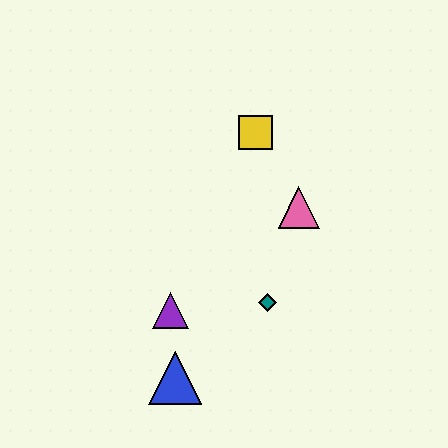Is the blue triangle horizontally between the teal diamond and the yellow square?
No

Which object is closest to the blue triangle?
The purple triangle is closest to the blue triangle.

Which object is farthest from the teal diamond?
The yellow square is farthest from the teal diamond.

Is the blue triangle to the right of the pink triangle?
No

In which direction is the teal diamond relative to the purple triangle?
The teal diamond is to the right of the purple triangle.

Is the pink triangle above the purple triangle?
Yes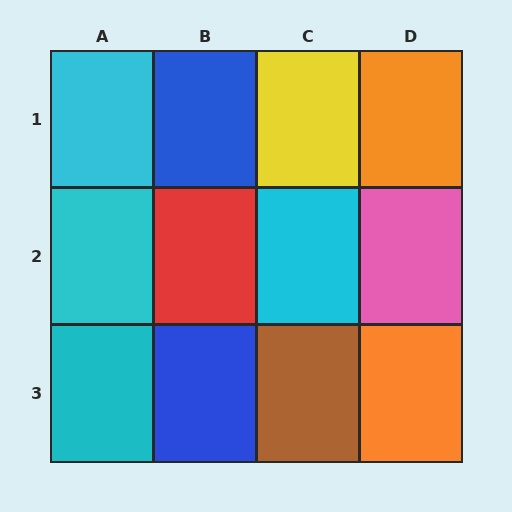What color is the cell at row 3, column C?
Brown.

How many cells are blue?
2 cells are blue.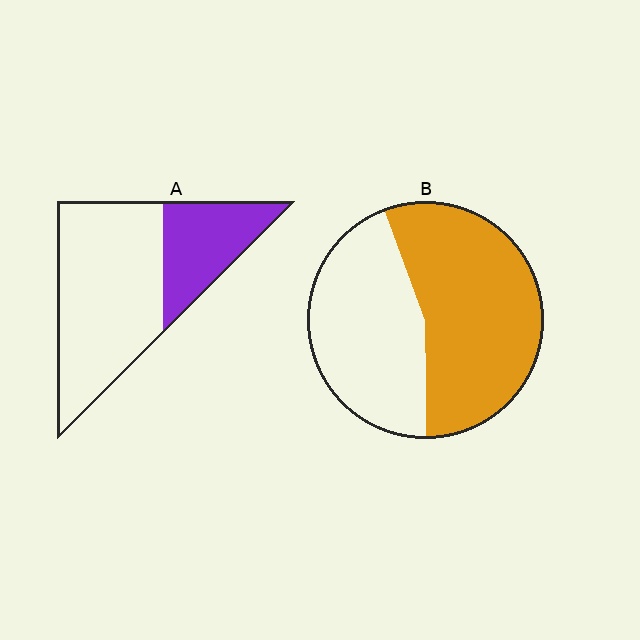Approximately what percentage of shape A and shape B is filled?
A is approximately 30% and B is approximately 55%.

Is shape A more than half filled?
No.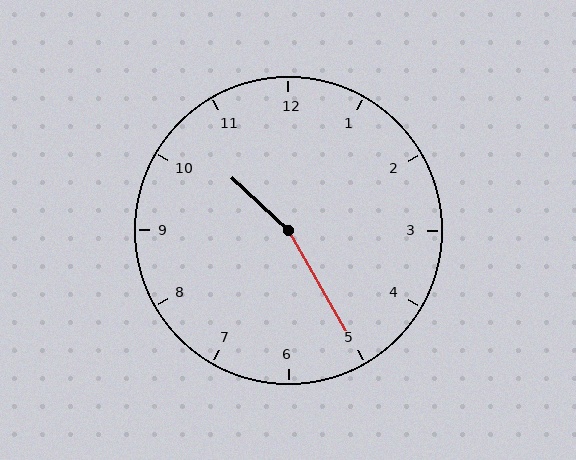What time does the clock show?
10:25.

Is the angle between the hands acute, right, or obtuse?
It is obtuse.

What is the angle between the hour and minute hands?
Approximately 162 degrees.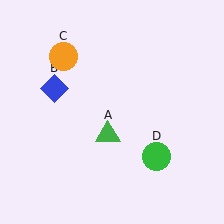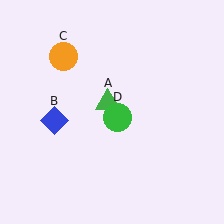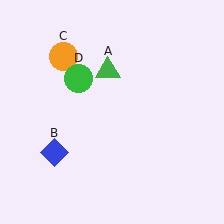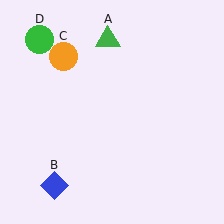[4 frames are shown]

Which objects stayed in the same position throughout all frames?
Orange circle (object C) remained stationary.